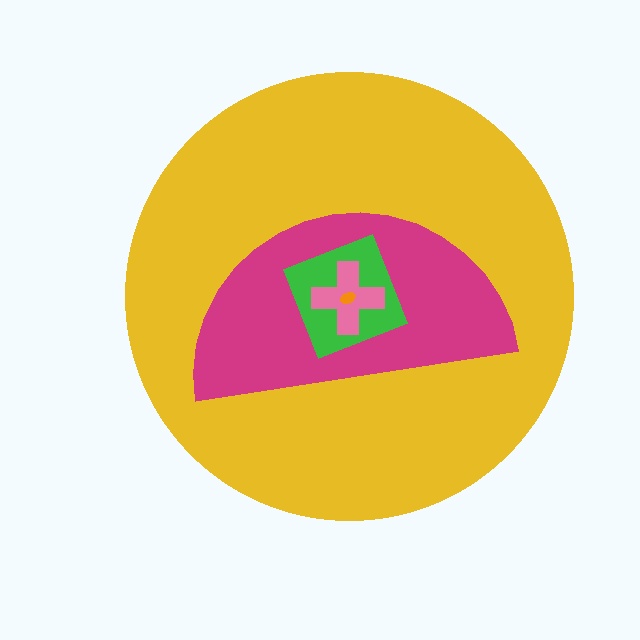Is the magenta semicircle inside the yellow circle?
Yes.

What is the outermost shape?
The yellow circle.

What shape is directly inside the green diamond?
The pink cross.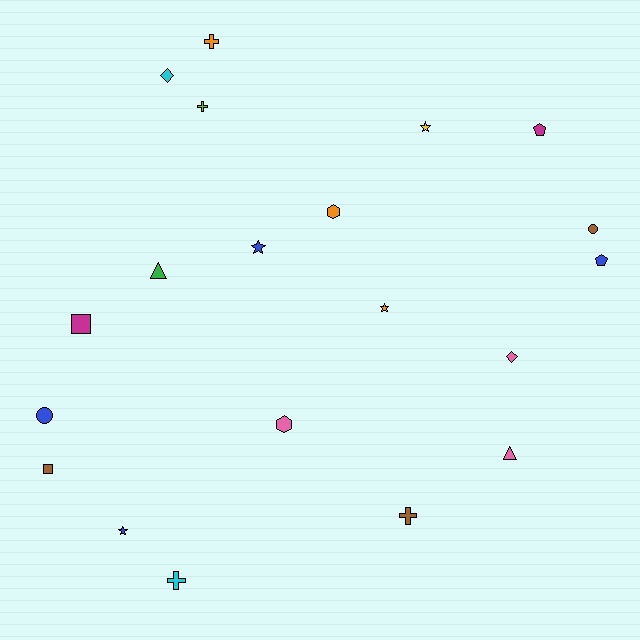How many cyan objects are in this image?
There are 2 cyan objects.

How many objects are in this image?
There are 20 objects.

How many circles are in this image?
There are 2 circles.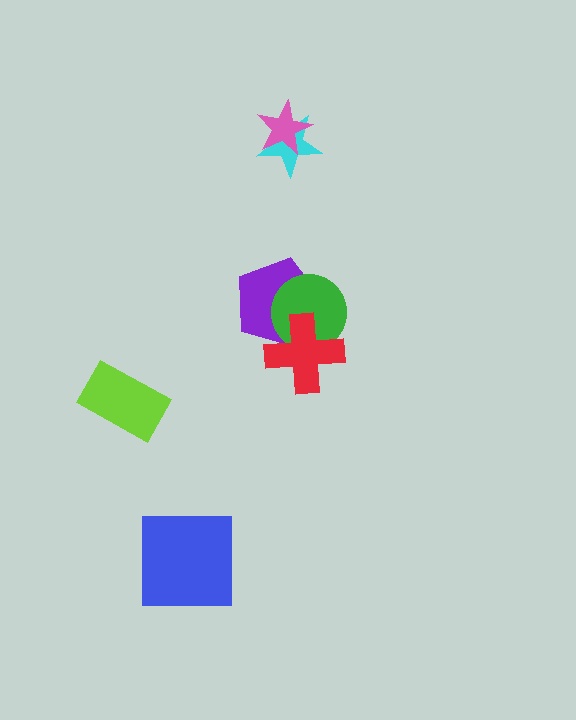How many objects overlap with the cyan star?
1 object overlaps with the cyan star.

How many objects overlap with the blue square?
0 objects overlap with the blue square.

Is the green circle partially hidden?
Yes, it is partially covered by another shape.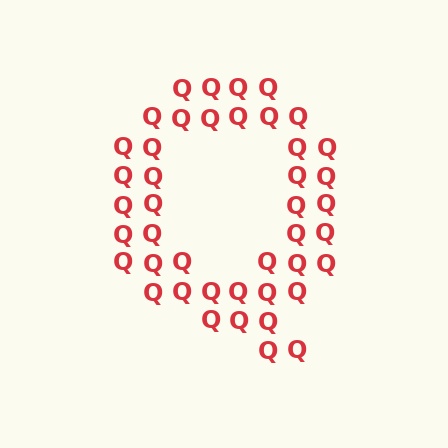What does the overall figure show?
The overall figure shows the letter Q.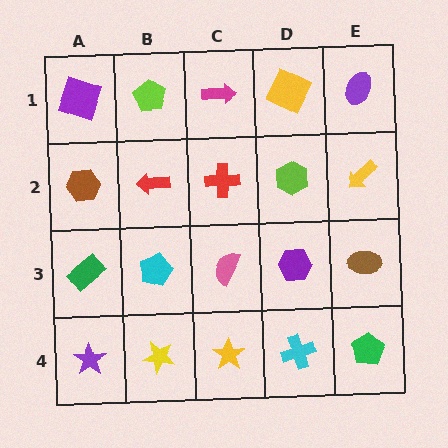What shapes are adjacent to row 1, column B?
A red arrow (row 2, column B), a purple square (row 1, column A), a magenta arrow (row 1, column C).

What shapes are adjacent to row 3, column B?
A red arrow (row 2, column B), a yellow star (row 4, column B), a green rectangle (row 3, column A), a pink semicircle (row 3, column C).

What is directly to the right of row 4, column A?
A yellow star.